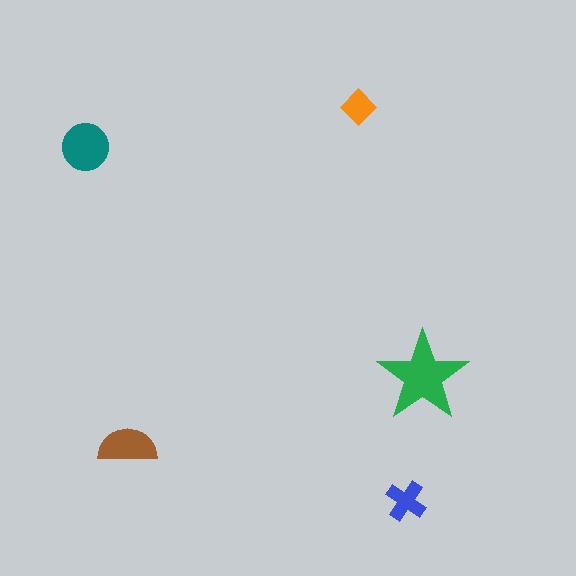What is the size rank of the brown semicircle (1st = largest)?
3rd.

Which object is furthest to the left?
The teal circle is leftmost.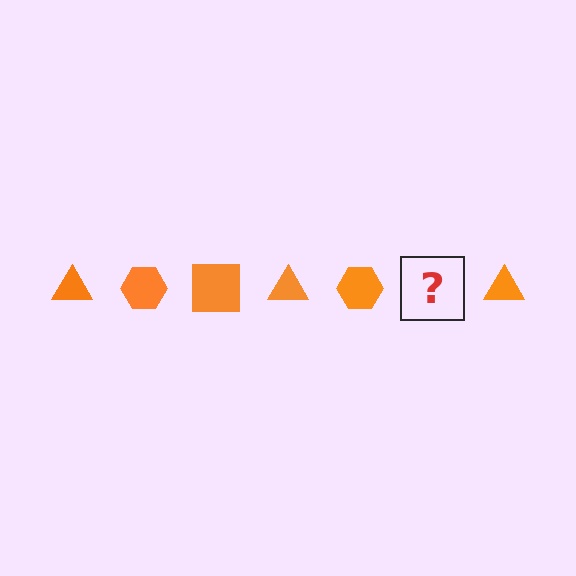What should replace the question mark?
The question mark should be replaced with an orange square.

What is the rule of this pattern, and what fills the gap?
The rule is that the pattern cycles through triangle, hexagon, square shapes in orange. The gap should be filled with an orange square.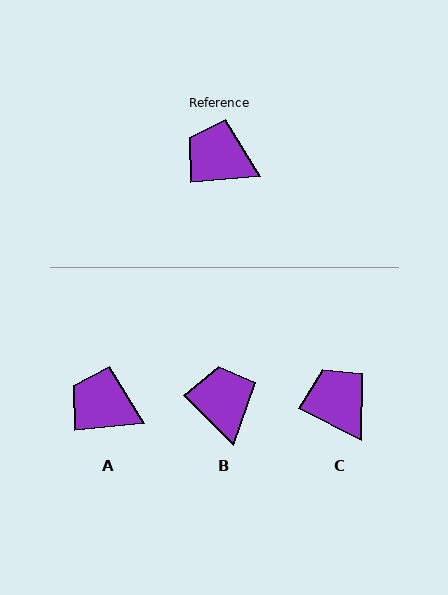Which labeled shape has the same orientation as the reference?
A.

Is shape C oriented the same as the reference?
No, it is off by about 33 degrees.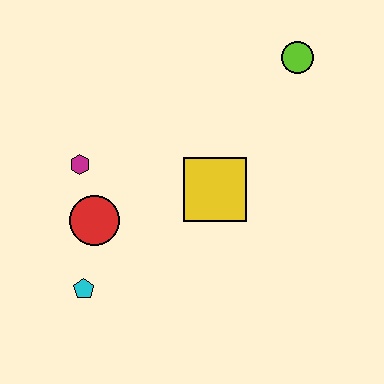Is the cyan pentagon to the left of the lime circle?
Yes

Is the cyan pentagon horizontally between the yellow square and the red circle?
No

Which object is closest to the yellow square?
The red circle is closest to the yellow square.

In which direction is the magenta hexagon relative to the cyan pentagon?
The magenta hexagon is above the cyan pentagon.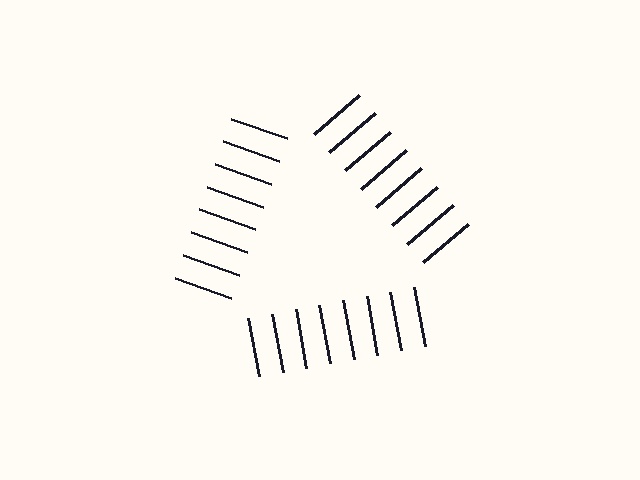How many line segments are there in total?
24 — 8 along each of the 3 edges.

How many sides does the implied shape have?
3 sides — the line-ends trace a triangle.